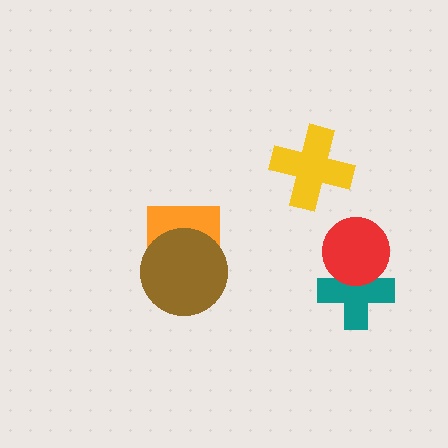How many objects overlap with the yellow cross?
0 objects overlap with the yellow cross.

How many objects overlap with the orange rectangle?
1 object overlaps with the orange rectangle.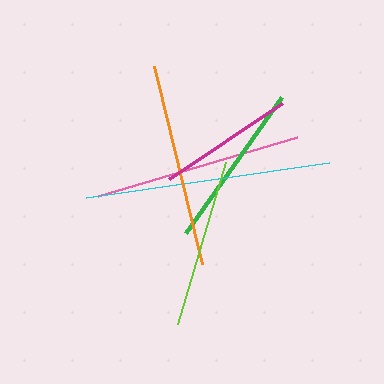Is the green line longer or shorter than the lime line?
The lime line is longer than the green line.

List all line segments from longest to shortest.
From longest to shortest: cyan, pink, orange, lime, green, magenta.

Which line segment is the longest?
The cyan line is the longest at approximately 245 pixels.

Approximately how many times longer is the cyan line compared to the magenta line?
The cyan line is approximately 1.8 times the length of the magenta line.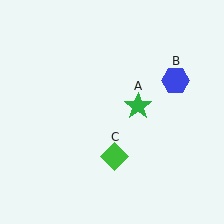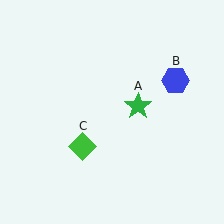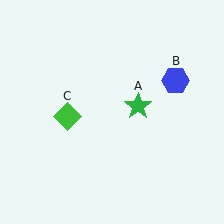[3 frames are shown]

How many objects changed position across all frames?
1 object changed position: green diamond (object C).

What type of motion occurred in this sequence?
The green diamond (object C) rotated clockwise around the center of the scene.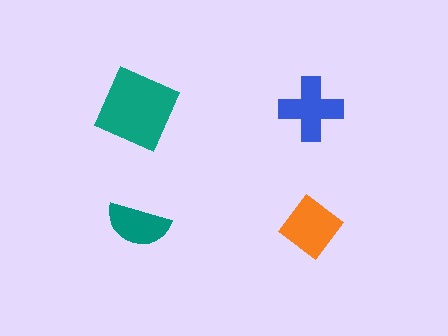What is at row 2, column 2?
An orange diamond.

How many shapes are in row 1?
2 shapes.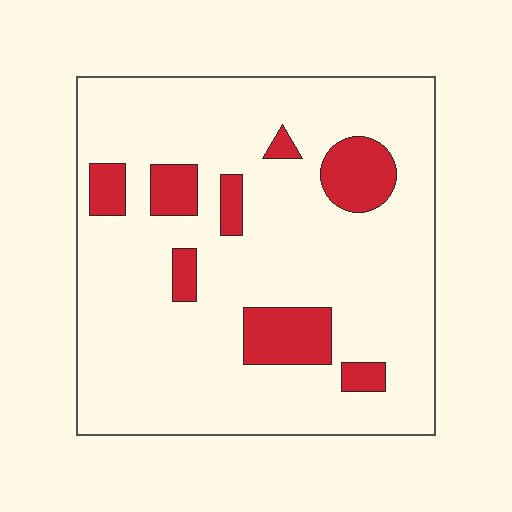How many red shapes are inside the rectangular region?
8.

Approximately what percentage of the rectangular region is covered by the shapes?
Approximately 15%.